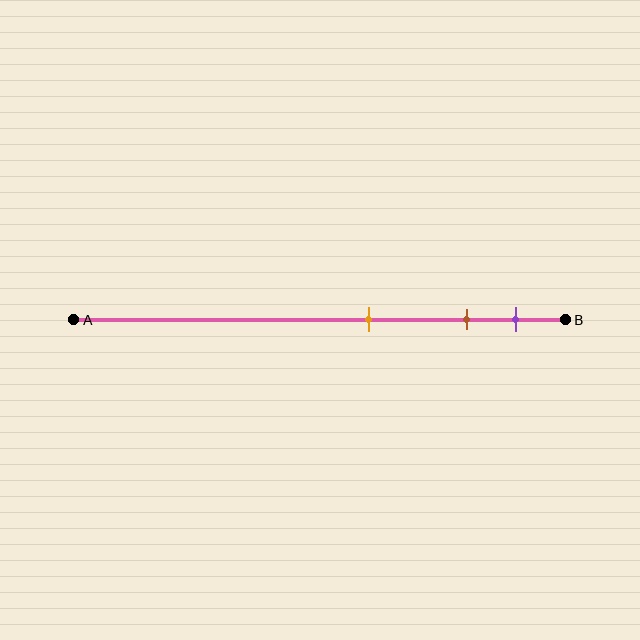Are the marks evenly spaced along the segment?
No, the marks are not evenly spaced.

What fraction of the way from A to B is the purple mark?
The purple mark is approximately 90% (0.9) of the way from A to B.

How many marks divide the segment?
There are 3 marks dividing the segment.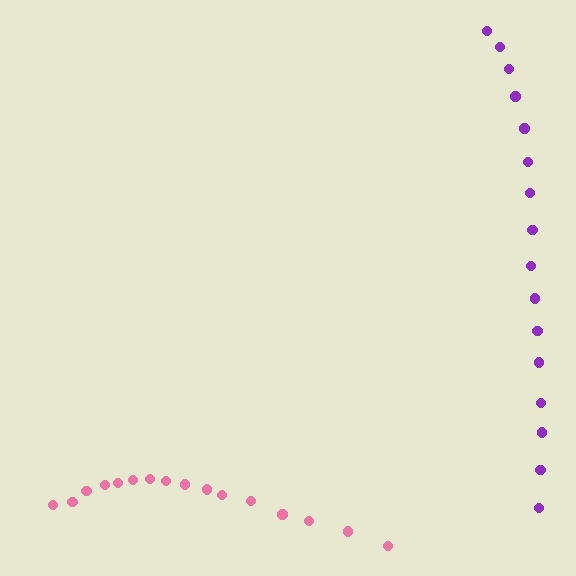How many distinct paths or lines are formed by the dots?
There are 2 distinct paths.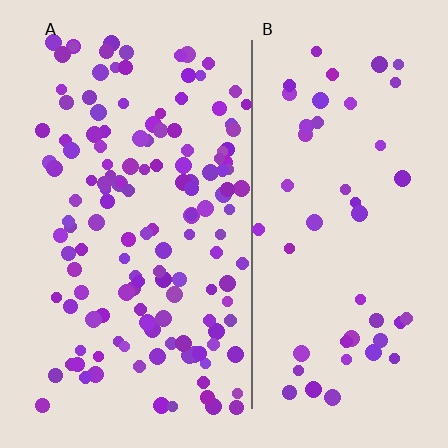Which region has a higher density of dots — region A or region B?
A (the left).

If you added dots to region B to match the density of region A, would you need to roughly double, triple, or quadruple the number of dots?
Approximately triple.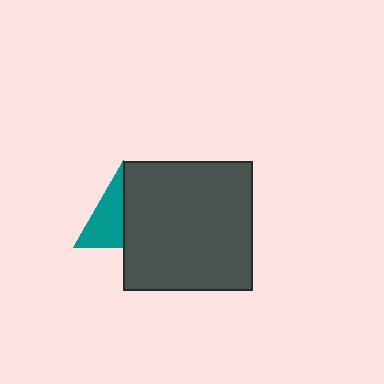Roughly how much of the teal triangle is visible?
About half of it is visible (roughly 50%).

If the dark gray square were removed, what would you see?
You would see the complete teal triangle.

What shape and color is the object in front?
The object in front is a dark gray square.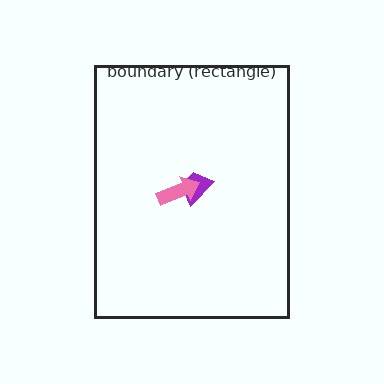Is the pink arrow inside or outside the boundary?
Inside.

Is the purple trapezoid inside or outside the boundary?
Inside.